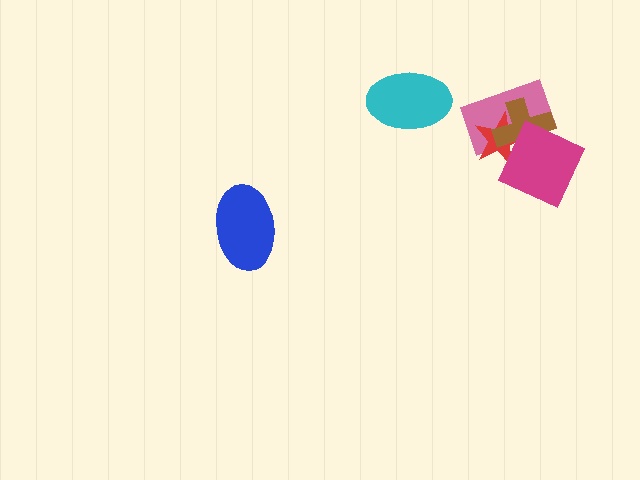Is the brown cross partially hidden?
Yes, it is partially covered by another shape.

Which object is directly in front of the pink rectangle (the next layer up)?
The red star is directly in front of the pink rectangle.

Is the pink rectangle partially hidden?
Yes, it is partially covered by another shape.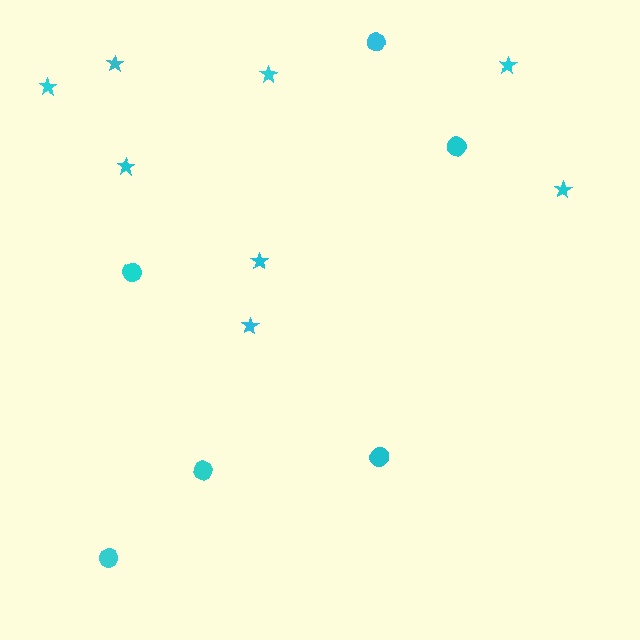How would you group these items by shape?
There are 2 groups: one group of stars (8) and one group of circles (6).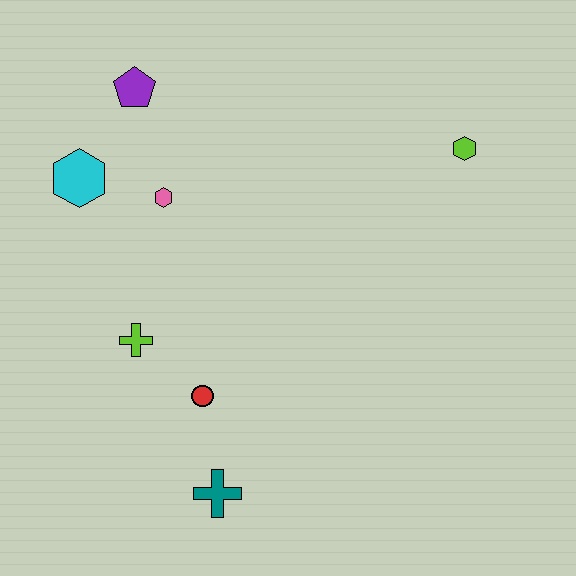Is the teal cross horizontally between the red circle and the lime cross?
No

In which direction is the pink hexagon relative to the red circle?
The pink hexagon is above the red circle.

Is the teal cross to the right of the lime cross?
Yes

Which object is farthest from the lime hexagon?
The teal cross is farthest from the lime hexagon.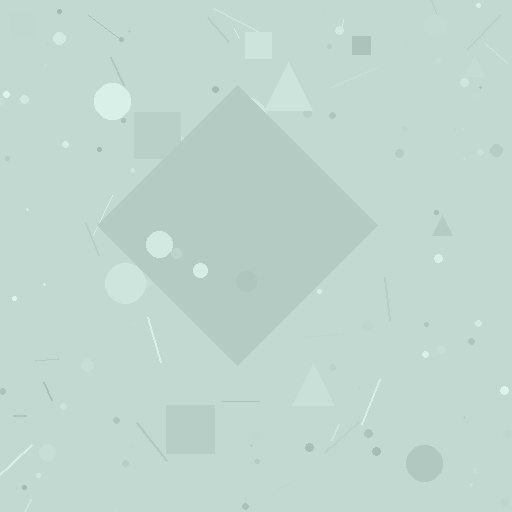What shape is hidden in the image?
A diamond is hidden in the image.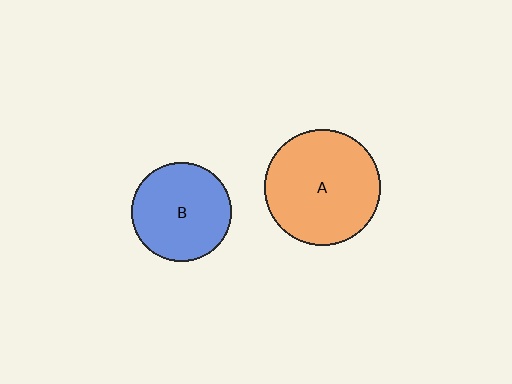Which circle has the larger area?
Circle A (orange).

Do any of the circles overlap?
No, none of the circles overlap.